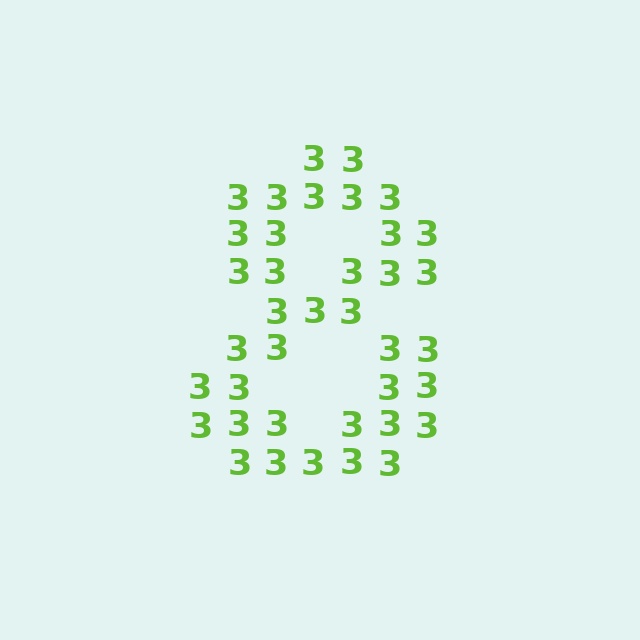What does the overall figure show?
The overall figure shows the digit 8.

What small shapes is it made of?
It is made of small digit 3's.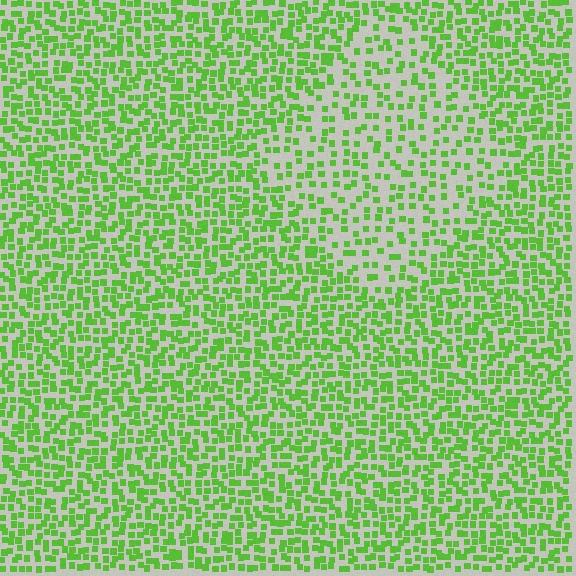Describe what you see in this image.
The image contains small lime elements arranged at two different densities. A diamond-shaped region is visible where the elements are less densely packed than the surrounding area.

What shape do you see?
I see a diamond.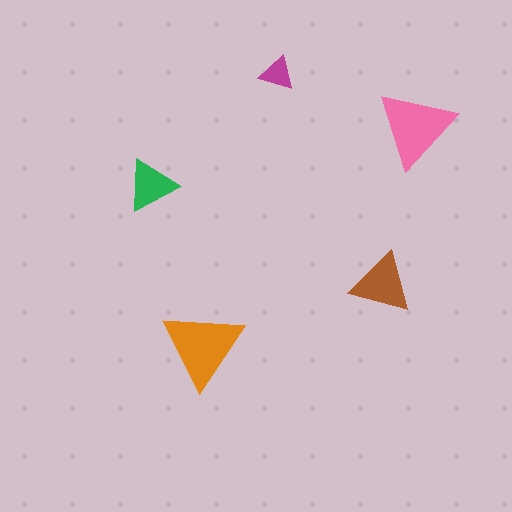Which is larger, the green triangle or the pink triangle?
The pink one.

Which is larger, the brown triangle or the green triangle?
The brown one.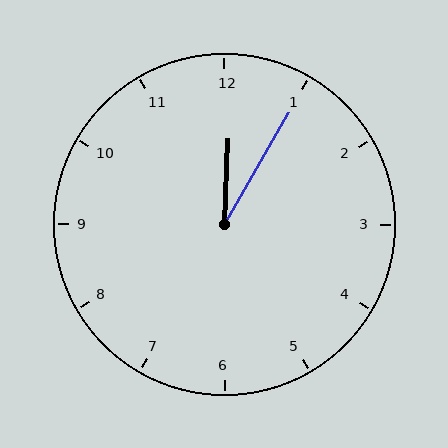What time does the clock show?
12:05.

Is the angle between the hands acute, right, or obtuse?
It is acute.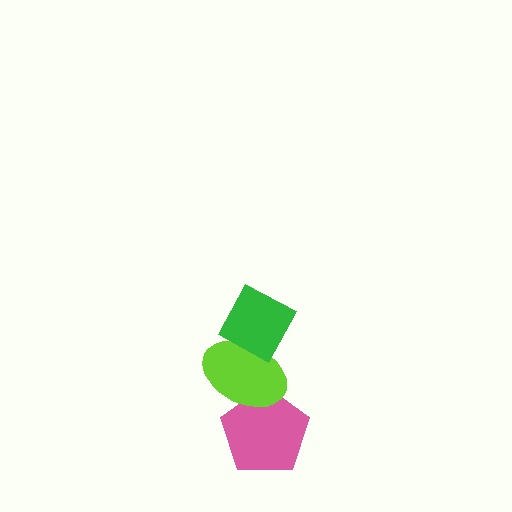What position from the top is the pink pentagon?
The pink pentagon is 3rd from the top.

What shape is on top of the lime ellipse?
The green diamond is on top of the lime ellipse.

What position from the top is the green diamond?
The green diamond is 1st from the top.